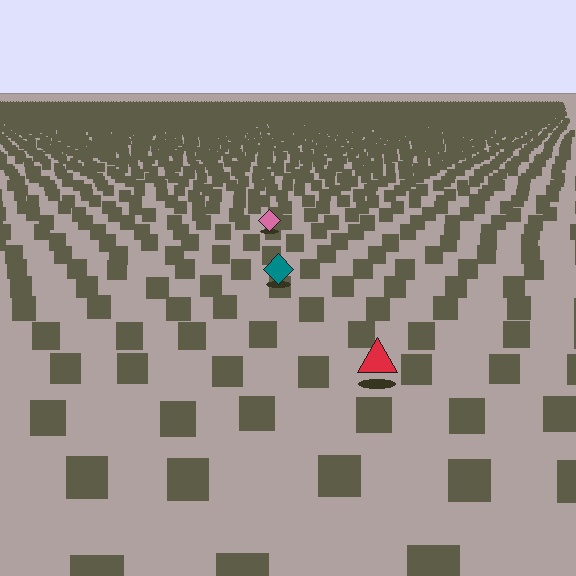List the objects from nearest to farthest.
From nearest to farthest: the red triangle, the teal diamond, the pink diamond.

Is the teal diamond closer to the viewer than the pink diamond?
Yes. The teal diamond is closer — you can tell from the texture gradient: the ground texture is coarser near it.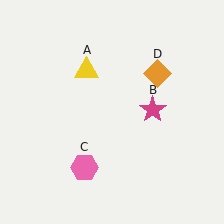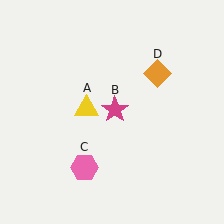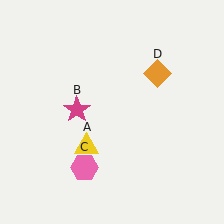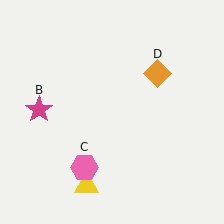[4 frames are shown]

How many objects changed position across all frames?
2 objects changed position: yellow triangle (object A), magenta star (object B).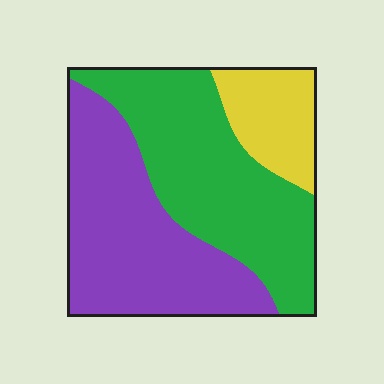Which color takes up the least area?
Yellow, at roughly 15%.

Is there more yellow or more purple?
Purple.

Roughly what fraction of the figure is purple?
Purple takes up between a third and a half of the figure.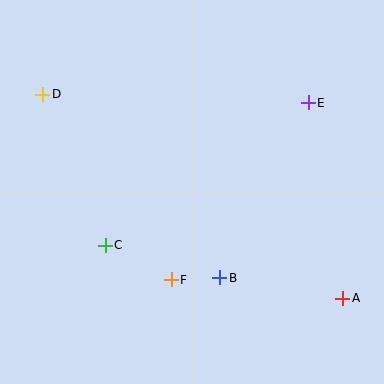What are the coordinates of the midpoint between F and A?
The midpoint between F and A is at (257, 289).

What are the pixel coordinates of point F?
Point F is at (171, 280).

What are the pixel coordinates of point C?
Point C is at (105, 245).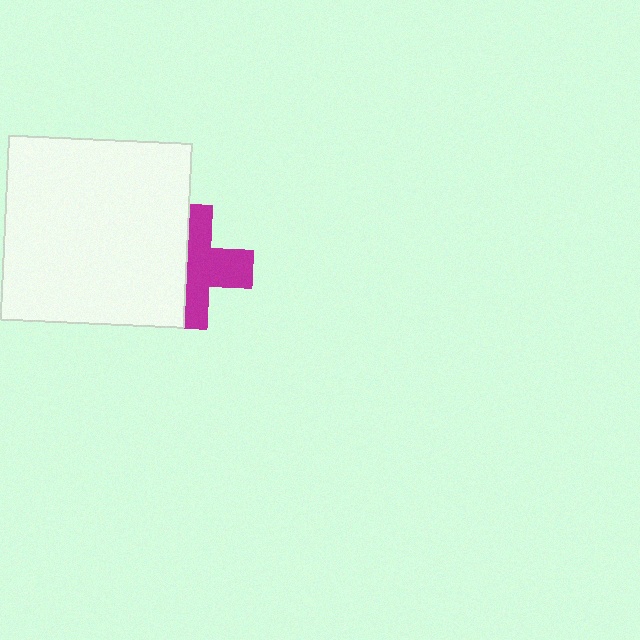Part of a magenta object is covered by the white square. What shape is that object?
It is a cross.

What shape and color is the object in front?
The object in front is a white square.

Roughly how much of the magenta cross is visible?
About half of it is visible (roughly 55%).